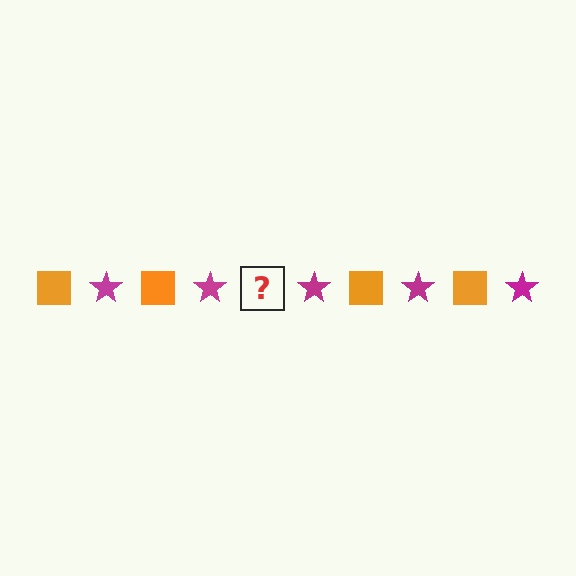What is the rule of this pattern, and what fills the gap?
The rule is that the pattern alternates between orange square and magenta star. The gap should be filled with an orange square.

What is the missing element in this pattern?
The missing element is an orange square.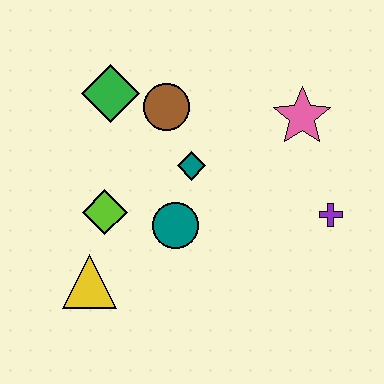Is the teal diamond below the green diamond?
Yes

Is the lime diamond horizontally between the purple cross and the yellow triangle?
Yes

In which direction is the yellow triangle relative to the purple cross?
The yellow triangle is to the left of the purple cross.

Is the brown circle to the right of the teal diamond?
No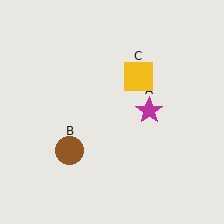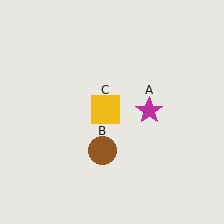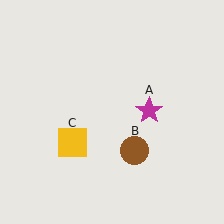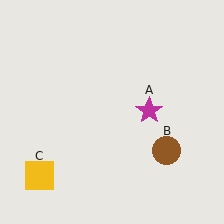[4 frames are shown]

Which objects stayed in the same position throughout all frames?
Magenta star (object A) remained stationary.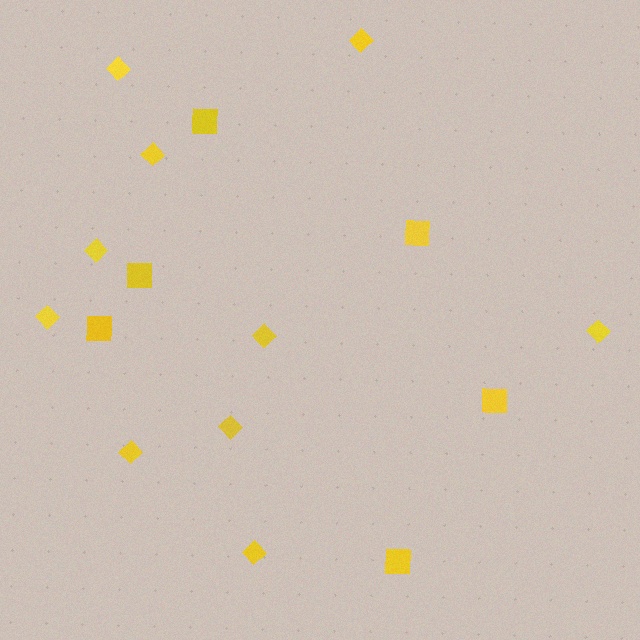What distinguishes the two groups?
There are 2 groups: one group of squares (6) and one group of diamonds (10).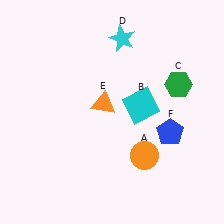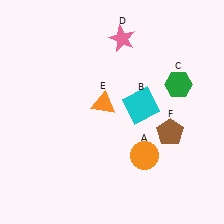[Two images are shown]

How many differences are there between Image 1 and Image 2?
There are 2 differences between the two images.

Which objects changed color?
D changed from cyan to pink. F changed from blue to brown.